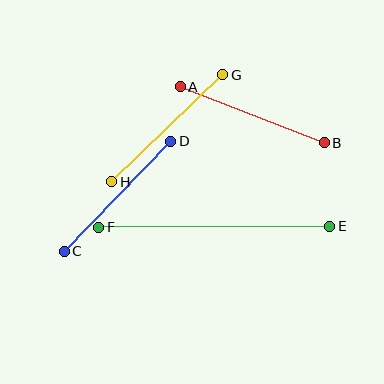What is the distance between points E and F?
The distance is approximately 231 pixels.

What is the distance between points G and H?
The distance is approximately 154 pixels.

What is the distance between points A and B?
The distance is approximately 154 pixels.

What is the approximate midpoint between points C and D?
The midpoint is at approximately (117, 196) pixels.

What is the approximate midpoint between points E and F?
The midpoint is at approximately (214, 227) pixels.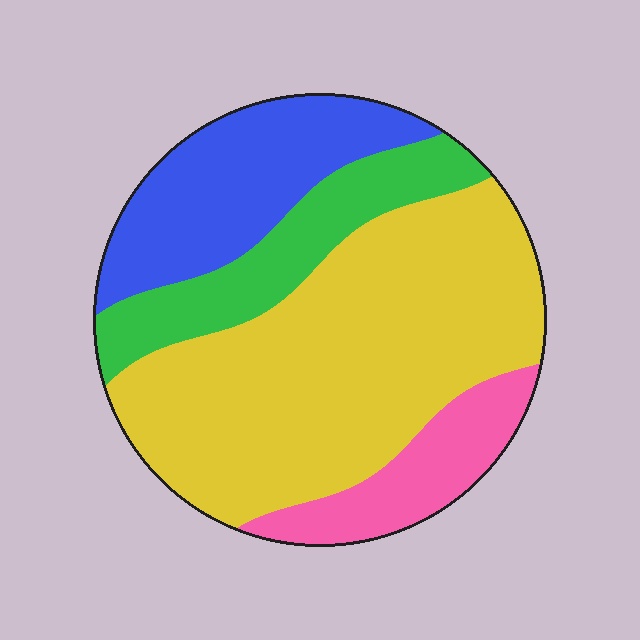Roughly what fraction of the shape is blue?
Blue takes up about one fifth (1/5) of the shape.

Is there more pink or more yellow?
Yellow.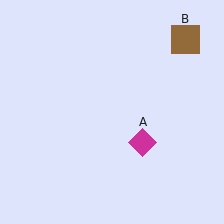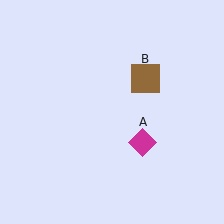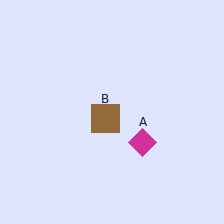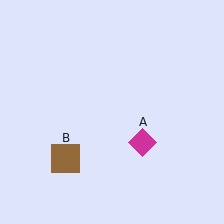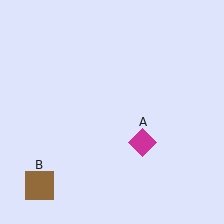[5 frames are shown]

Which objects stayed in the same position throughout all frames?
Magenta diamond (object A) remained stationary.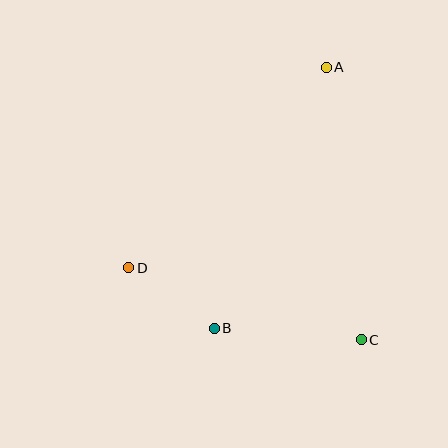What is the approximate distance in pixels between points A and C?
The distance between A and C is approximately 275 pixels.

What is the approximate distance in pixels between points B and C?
The distance between B and C is approximately 147 pixels.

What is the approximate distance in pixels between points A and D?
The distance between A and D is approximately 282 pixels.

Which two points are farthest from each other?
Points A and B are farthest from each other.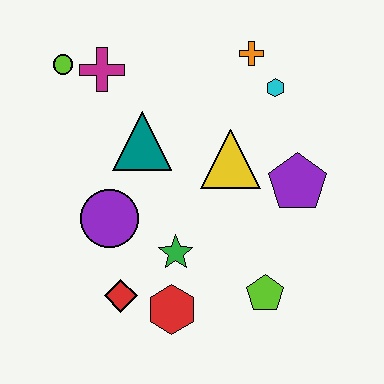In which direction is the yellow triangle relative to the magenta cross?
The yellow triangle is to the right of the magenta cross.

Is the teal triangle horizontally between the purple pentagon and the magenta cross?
Yes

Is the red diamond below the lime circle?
Yes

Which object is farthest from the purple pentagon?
The lime circle is farthest from the purple pentagon.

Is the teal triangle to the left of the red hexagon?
Yes